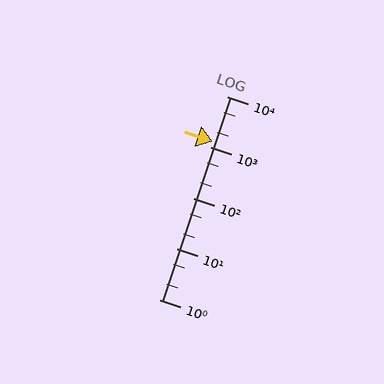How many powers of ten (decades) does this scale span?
The scale spans 4 decades, from 1 to 10000.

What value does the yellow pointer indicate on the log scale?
The pointer indicates approximately 1300.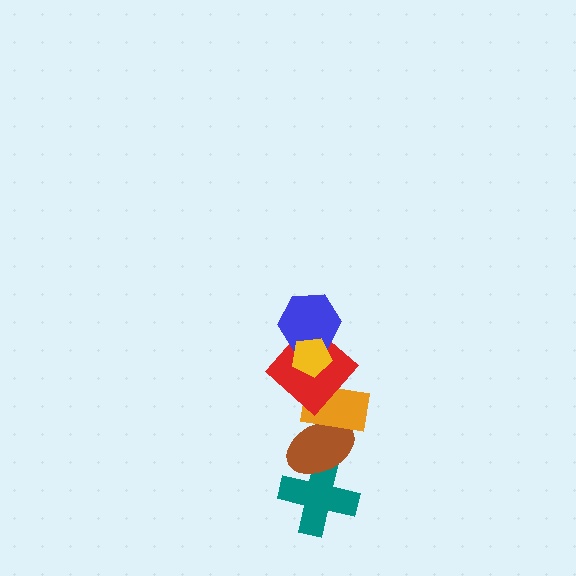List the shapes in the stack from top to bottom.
From top to bottom: the yellow pentagon, the blue hexagon, the red diamond, the orange rectangle, the brown ellipse, the teal cross.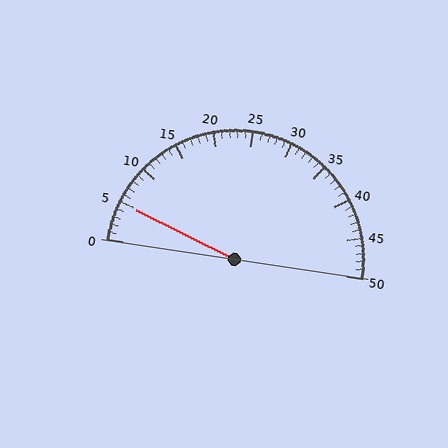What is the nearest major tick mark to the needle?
The nearest major tick mark is 5.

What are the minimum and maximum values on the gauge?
The gauge ranges from 0 to 50.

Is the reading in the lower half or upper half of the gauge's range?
The reading is in the lower half of the range (0 to 50).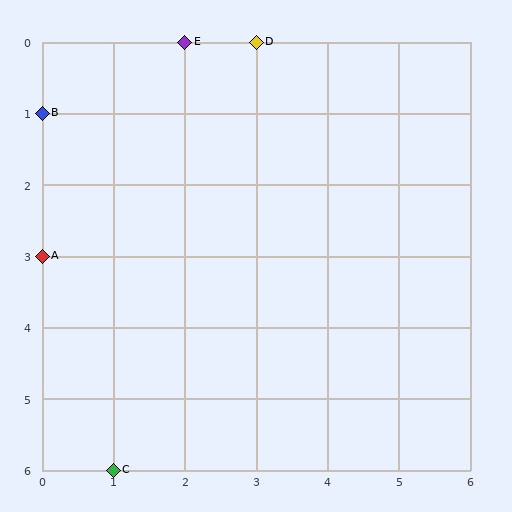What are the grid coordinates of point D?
Point D is at grid coordinates (3, 0).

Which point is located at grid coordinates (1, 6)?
Point C is at (1, 6).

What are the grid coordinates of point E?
Point E is at grid coordinates (2, 0).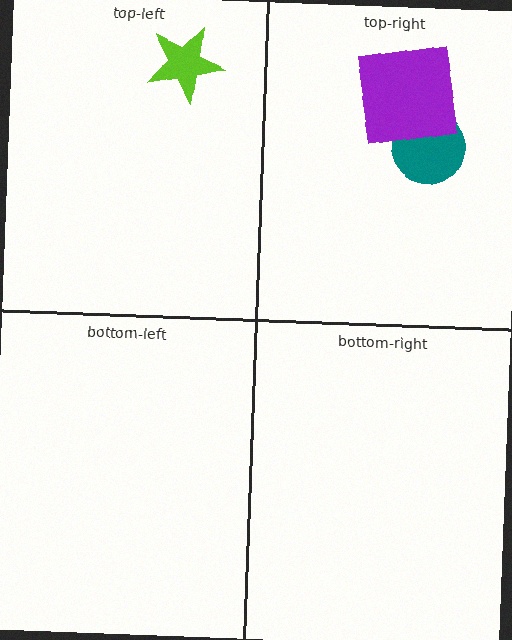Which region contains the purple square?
The top-right region.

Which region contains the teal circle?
The top-right region.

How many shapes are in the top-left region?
1.